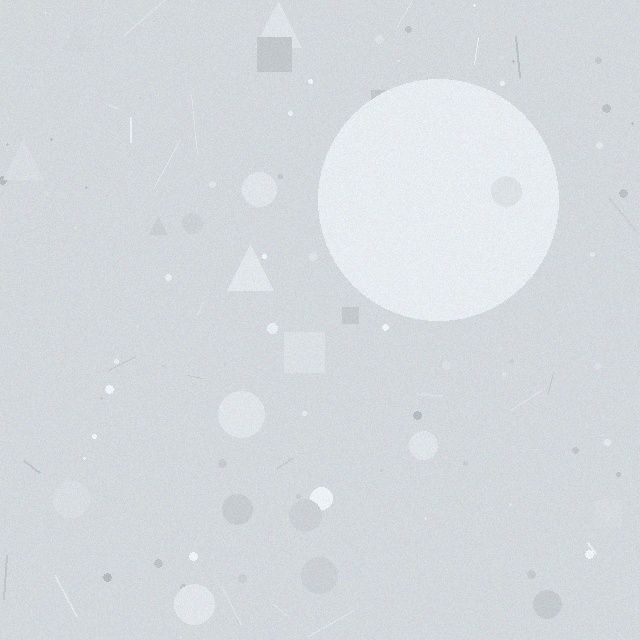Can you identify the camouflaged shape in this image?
The camouflaged shape is a circle.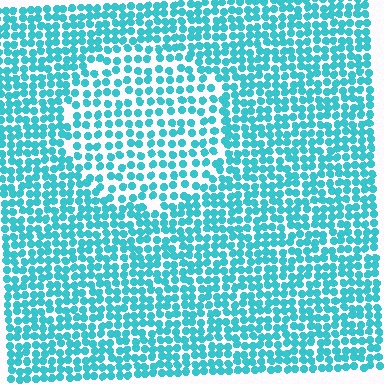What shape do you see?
I see a circle.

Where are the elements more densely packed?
The elements are more densely packed outside the circle boundary.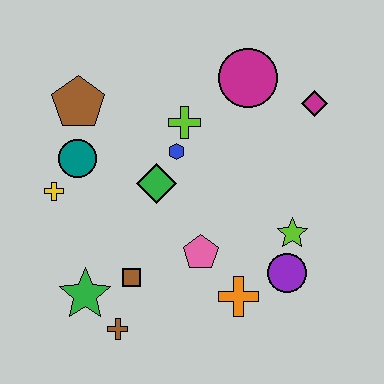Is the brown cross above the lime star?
No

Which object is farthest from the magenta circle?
The brown cross is farthest from the magenta circle.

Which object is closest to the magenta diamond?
The magenta circle is closest to the magenta diamond.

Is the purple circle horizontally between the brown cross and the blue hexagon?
No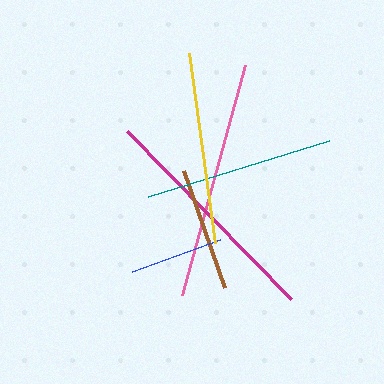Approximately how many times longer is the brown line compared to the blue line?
The brown line is approximately 1.3 times the length of the blue line.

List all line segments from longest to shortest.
From longest to shortest: pink, magenta, yellow, teal, brown, blue.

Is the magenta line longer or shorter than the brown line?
The magenta line is longer than the brown line.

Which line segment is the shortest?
The blue line is the shortest at approximately 94 pixels.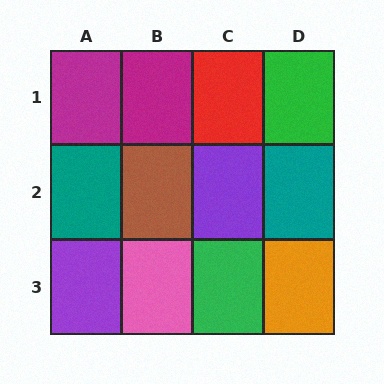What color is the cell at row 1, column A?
Magenta.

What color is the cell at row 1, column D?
Green.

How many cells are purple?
2 cells are purple.